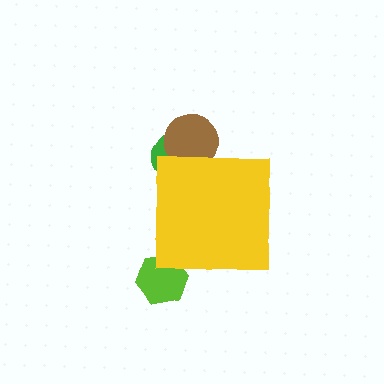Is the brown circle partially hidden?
Yes, the brown circle is partially hidden behind the yellow square.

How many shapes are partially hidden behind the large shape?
3 shapes are partially hidden.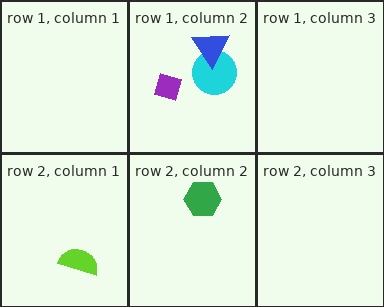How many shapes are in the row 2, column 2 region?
1.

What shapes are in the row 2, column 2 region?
The green hexagon.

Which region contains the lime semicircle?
The row 2, column 1 region.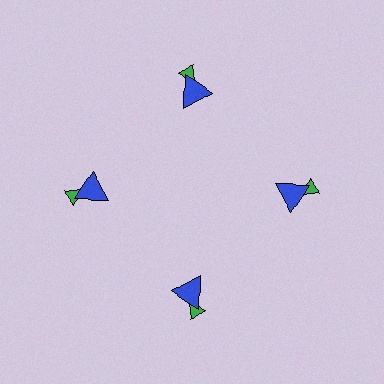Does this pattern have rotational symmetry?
Yes, this pattern has 4-fold rotational symmetry. It looks the same after rotating 90 degrees around the center.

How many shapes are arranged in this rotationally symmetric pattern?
There are 8 shapes, arranged in 4 groups of 2.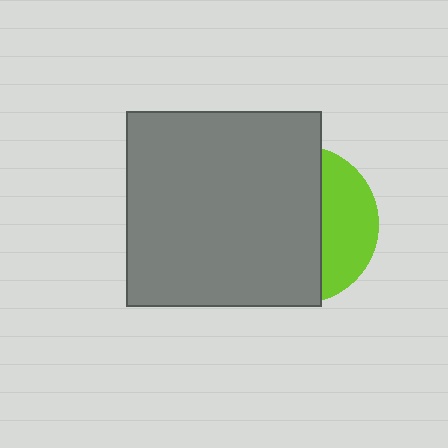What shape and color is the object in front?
The object in front is a gray square.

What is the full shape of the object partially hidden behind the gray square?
The partially hidden object is a lime circle.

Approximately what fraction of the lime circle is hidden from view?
Roughly 68% of the lime circle is hidden behind the gray square.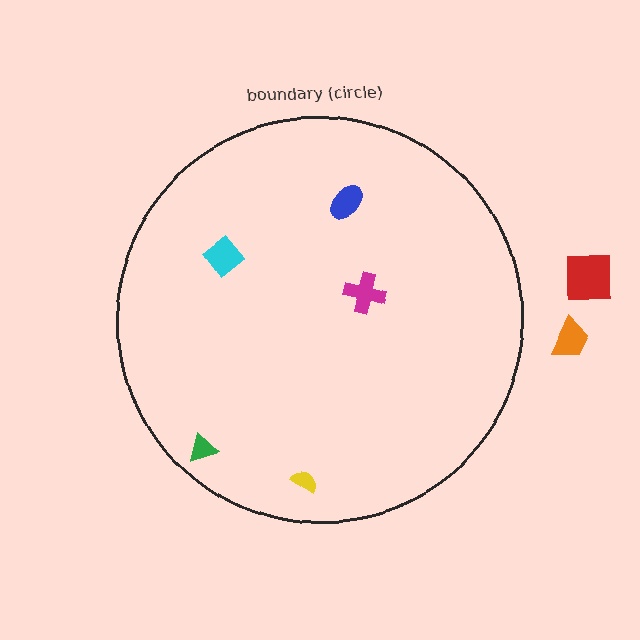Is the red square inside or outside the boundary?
Outside.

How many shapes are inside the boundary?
5 inside, 2 outside.